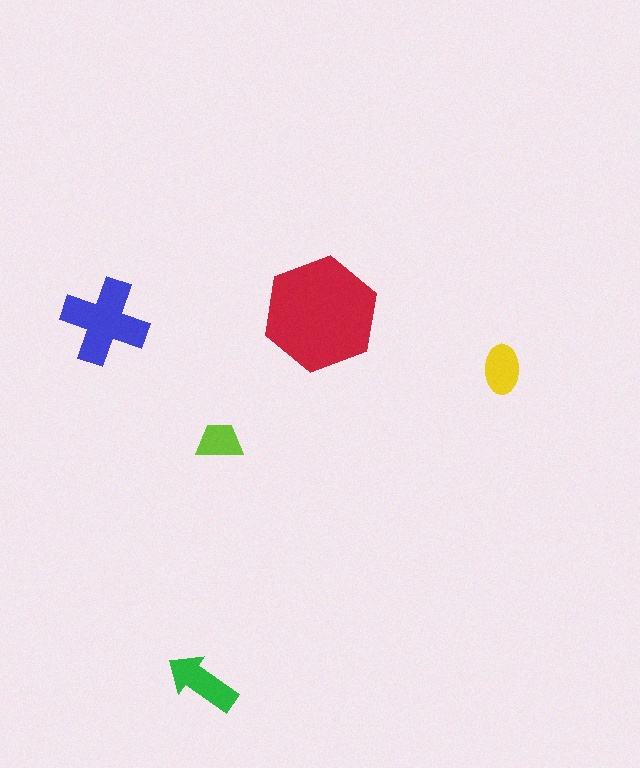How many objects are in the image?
There are 5 objects in the image.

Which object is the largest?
The red hexagon.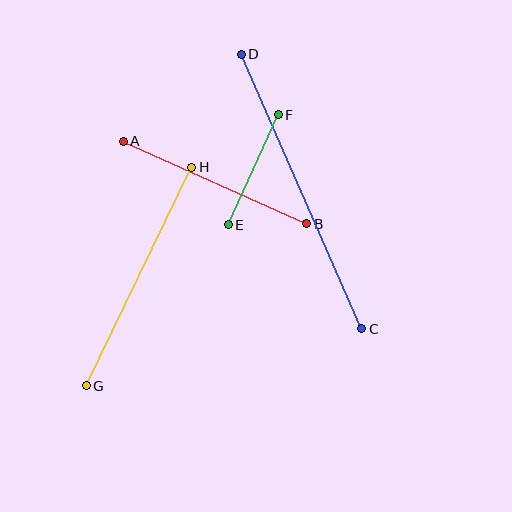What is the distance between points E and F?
The distance is approximately 121 pixels.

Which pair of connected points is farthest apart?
Points C and D are farthest apart.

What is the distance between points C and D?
The distance is approximately 299 pixels.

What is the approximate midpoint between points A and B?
The midpoint is at approximately (215, 183) pixels.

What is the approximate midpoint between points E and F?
The midpoint is at approximately (253, 170) pixels.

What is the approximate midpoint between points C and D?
The midpoint is at approximately (302, 191) pixels.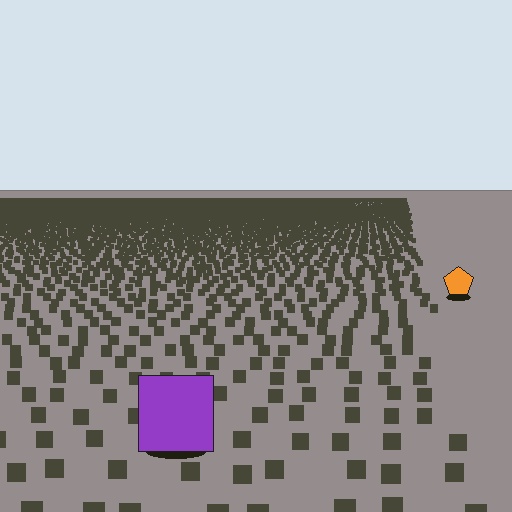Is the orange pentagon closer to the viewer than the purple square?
No. The purple square is closer — you can tell from the texture gradient: the ground texture is coarser near it.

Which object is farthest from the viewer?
The orange pentagon is farthest from the viewer. It appears smaller and the ground texture around it is denser.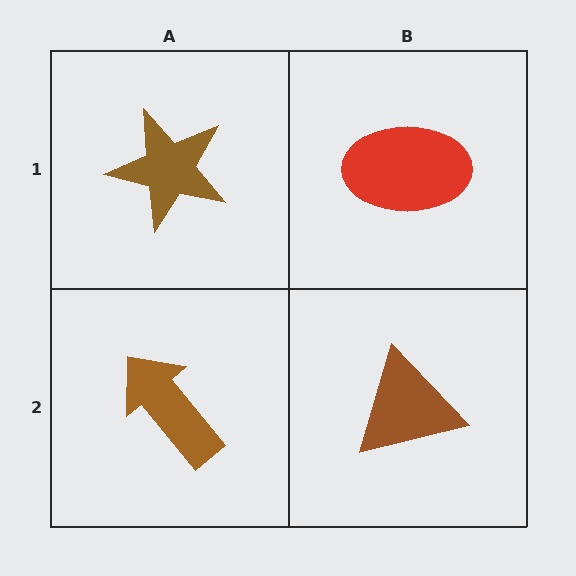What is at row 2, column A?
A brown arrow.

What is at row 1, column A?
A brown star.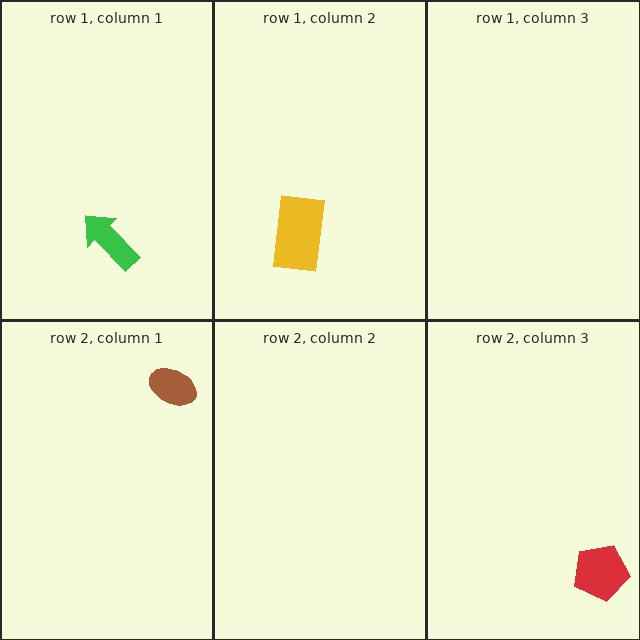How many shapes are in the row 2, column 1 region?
1.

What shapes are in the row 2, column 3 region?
The red pentagon.